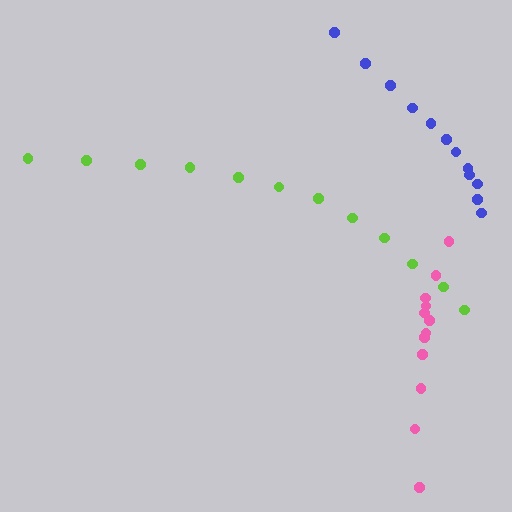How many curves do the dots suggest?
There are 3 distinct paths.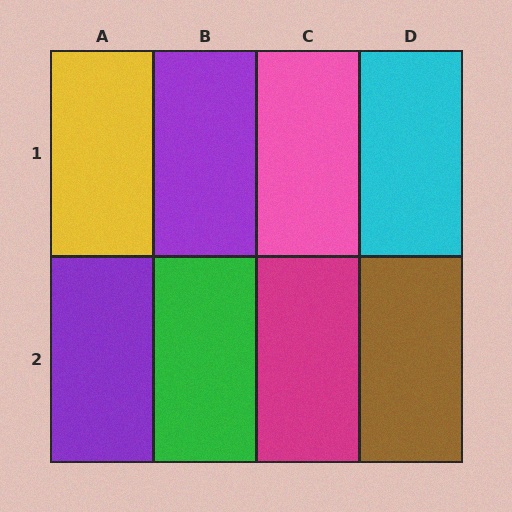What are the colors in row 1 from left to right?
Yellow, purple, pink, cyan.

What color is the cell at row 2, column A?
Purple.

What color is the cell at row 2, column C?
Magenta.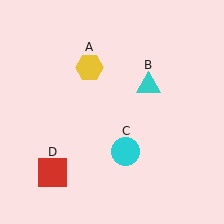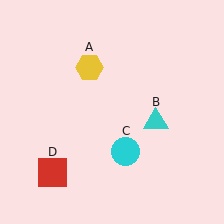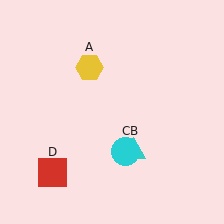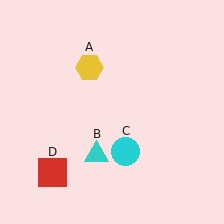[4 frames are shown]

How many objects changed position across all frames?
1 object changed position: cyan triangle (object B).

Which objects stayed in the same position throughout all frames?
Yellow hexagon (object A) and cyan circle (object C) and red square (object D) remained stationary.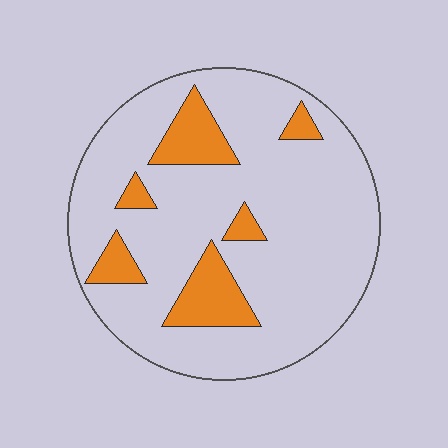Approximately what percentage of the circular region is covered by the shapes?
Approximately 15%.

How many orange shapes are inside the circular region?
6.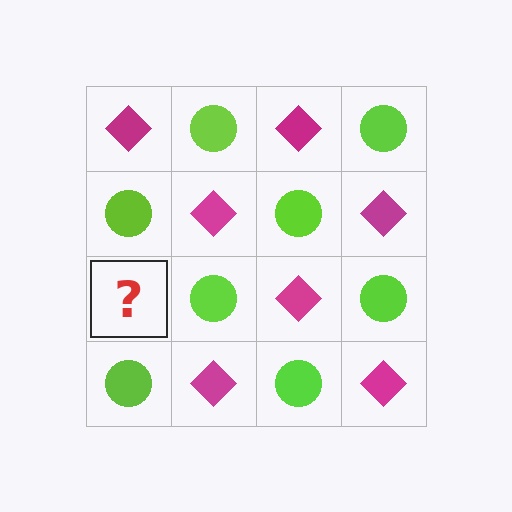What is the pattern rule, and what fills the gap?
The rule is that it alternates magenta diamond and lime circle in a checkerboard pattern. The gap should be filled with a magenta diamond.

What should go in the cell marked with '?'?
The missing cell should contain a magenta diamond.